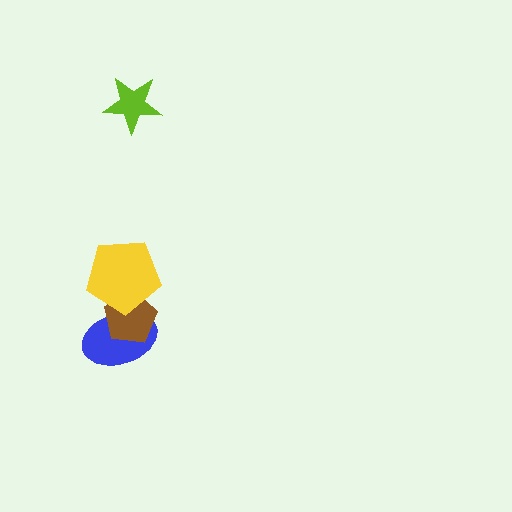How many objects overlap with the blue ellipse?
2 objects overlap with the blue ellipse.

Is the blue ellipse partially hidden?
Yes, it is partially covered by another shape.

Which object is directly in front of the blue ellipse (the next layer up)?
The brown pentagon is directly in front of the blue ellipse.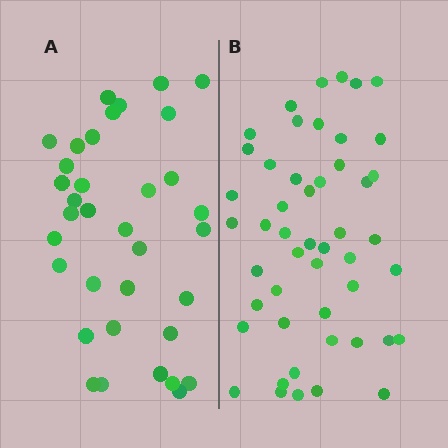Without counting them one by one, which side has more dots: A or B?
Region B (the right region) has more dots.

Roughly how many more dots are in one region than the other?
Region B has approximately 15 more dots than region A.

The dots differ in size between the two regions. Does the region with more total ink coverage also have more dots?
No. Region A has more total ink coverage because its dots are larger, but region B actually contains more individual dots. Total area can be misleading — the number of items is what matters here.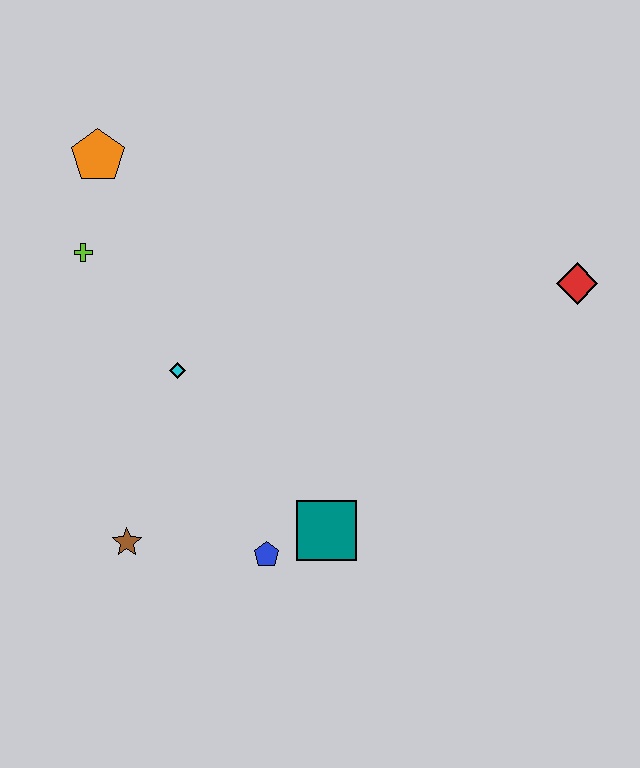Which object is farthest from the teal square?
The orange pentagon is farthest from the teal square.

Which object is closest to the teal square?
The blue pentagon is closest to the teal square.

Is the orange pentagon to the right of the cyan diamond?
No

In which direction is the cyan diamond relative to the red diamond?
The cyan diamond is to the left of the red diamond.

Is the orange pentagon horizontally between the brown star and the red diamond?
No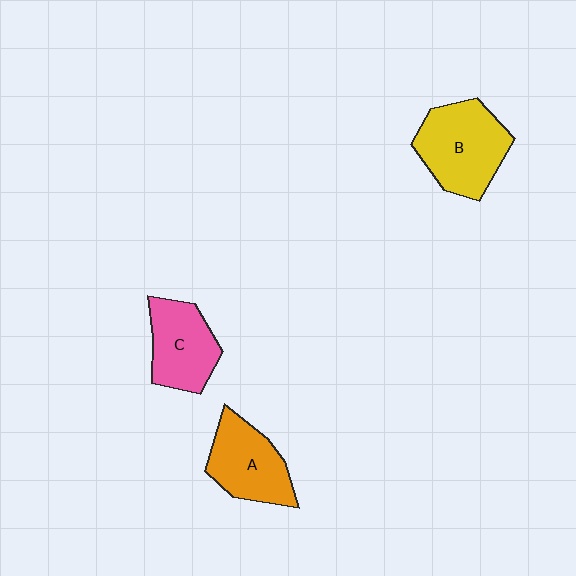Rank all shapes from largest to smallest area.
From largest to smallest: B (yellow), A (orange), C (pink).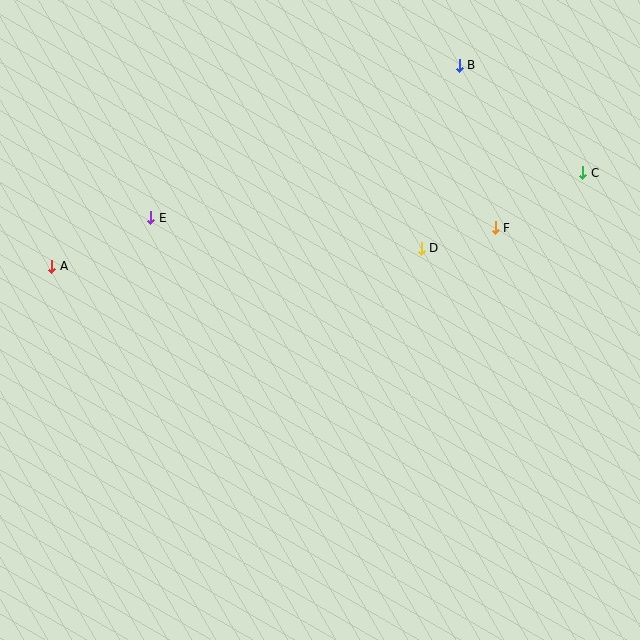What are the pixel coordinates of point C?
Point C is at (583, 173).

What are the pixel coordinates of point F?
Point F is at (495, 228).